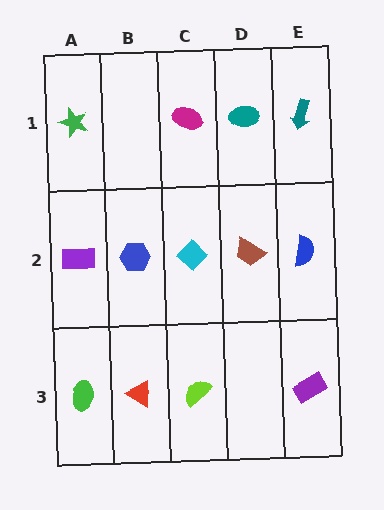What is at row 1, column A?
A green star.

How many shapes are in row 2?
5 shapes.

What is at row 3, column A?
A green ellipse.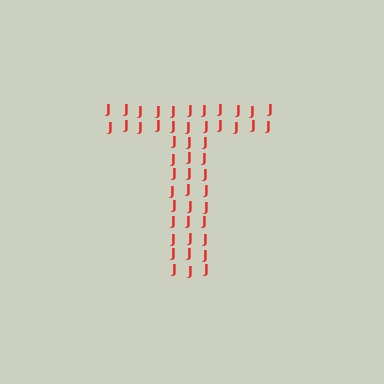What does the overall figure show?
The overall figure shows the letter T.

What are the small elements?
The small elements are letter J's.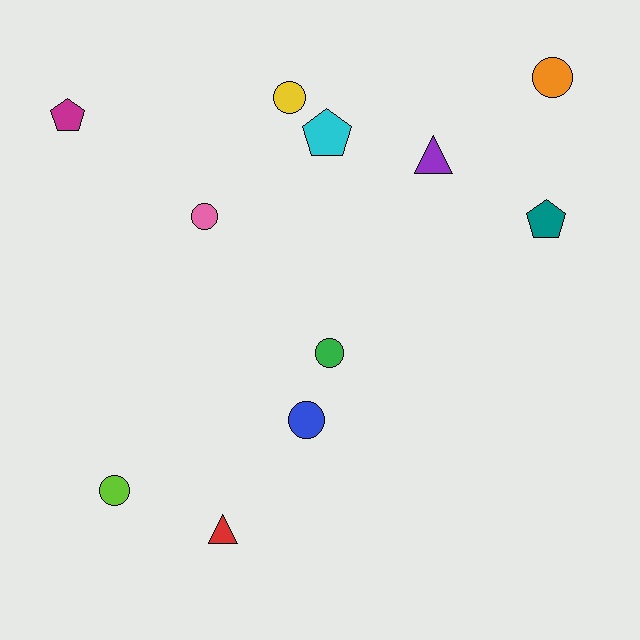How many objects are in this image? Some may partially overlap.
There are 11 objects.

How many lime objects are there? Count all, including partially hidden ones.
There is 1 lime object.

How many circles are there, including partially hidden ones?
There are 6 circles.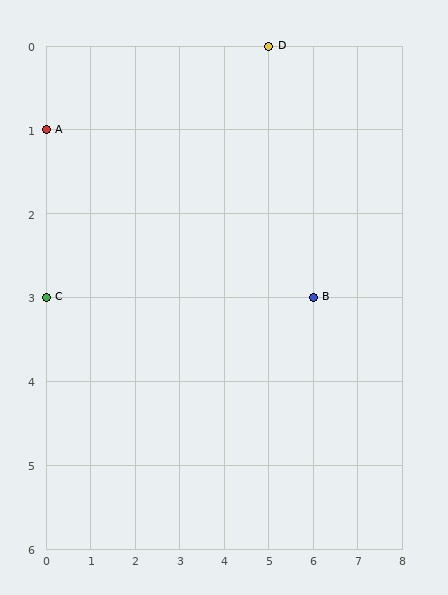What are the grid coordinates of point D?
Point D is at grid coordinates (5, 0).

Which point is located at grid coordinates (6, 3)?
Point B is at (6, 3).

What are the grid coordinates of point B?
Point B is at grid coordinates (6, 3).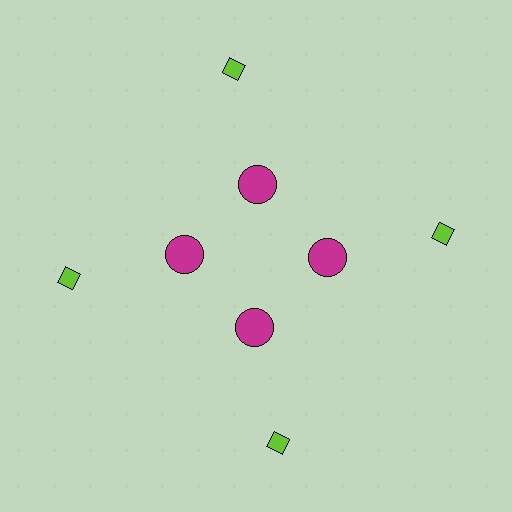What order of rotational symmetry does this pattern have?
This pattern has 4-fold rotational symmetry.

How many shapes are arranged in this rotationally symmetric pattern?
There are 8 shapes, arranged in 4 groups of 2.